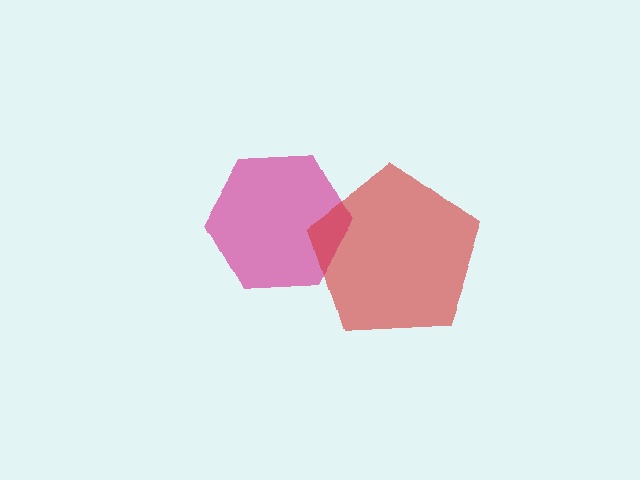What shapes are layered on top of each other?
The layered shapes are: a magenta hexagon, a red pentagon.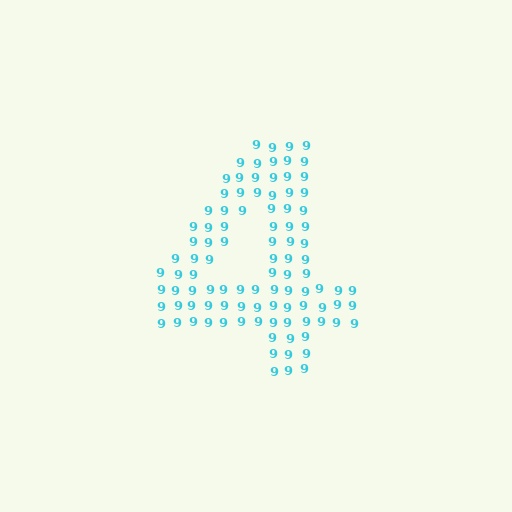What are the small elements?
The small elements are digit 9's.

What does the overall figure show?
The overall figure shows the digit 4.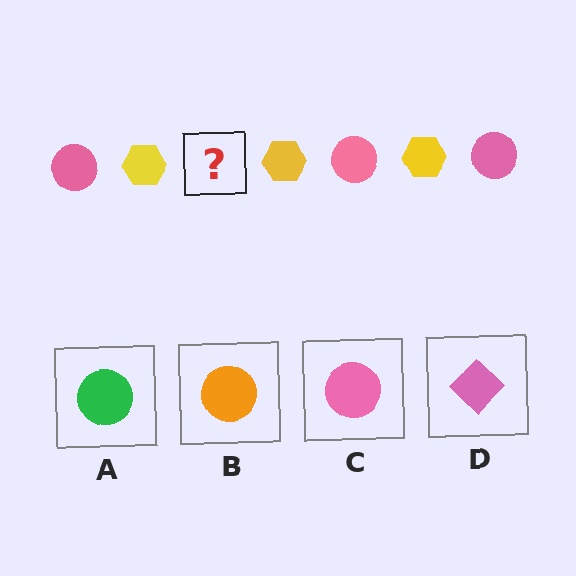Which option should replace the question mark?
Option C.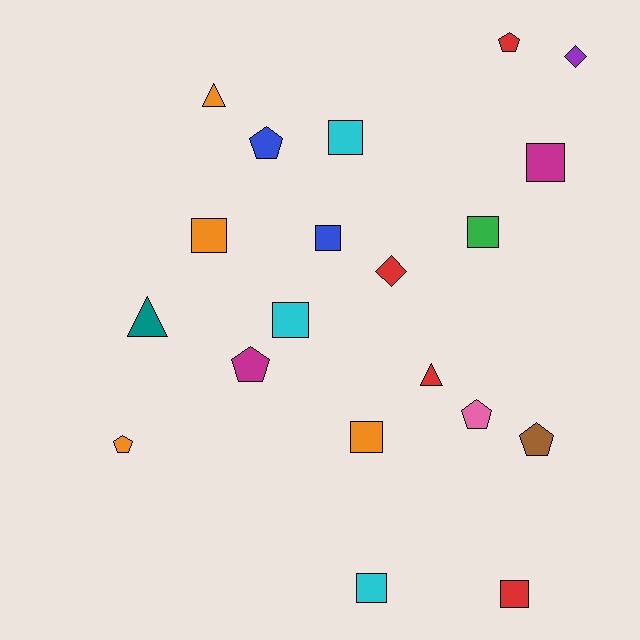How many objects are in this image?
There are 20 objects.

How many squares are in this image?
There are 9 squares.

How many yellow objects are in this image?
There are no yellow objects.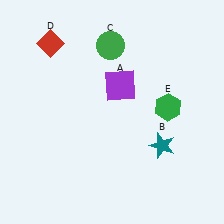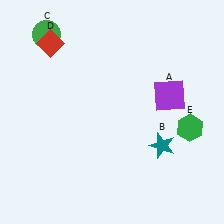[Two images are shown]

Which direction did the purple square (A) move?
The purple square (A) moved right.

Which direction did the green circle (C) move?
The green circle (C) moved left.